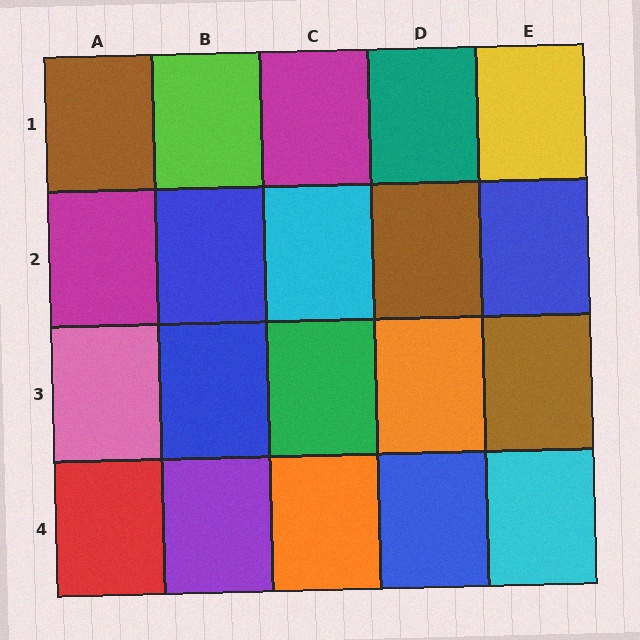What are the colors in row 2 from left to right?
Magenta, blue, cyan, brown, blue.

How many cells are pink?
1 cell is pink.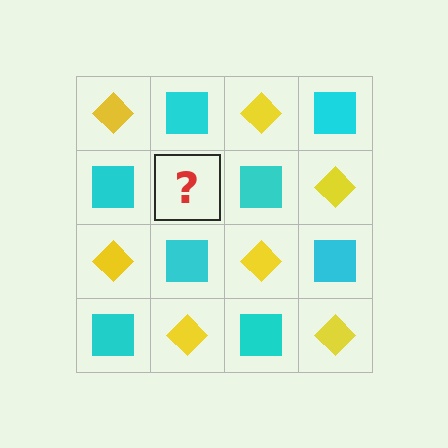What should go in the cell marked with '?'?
The missing cell should contain a yellow diamond.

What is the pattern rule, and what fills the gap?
The rule is that it alternates yellow diamond and cyan square in a checkerboard pattern. The gap should be filled with a yellow diamond.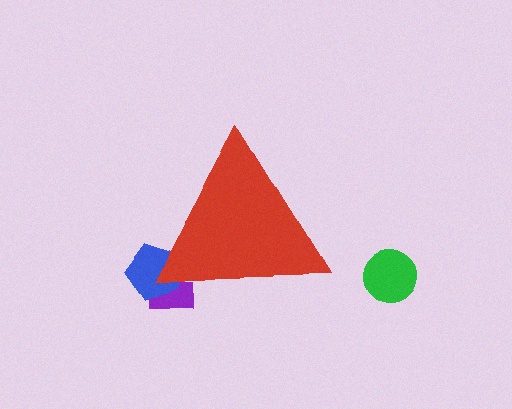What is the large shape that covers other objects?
A red triangle.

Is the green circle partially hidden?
No, the green circle is fully visible.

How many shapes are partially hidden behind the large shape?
2 shapes are partially hidden.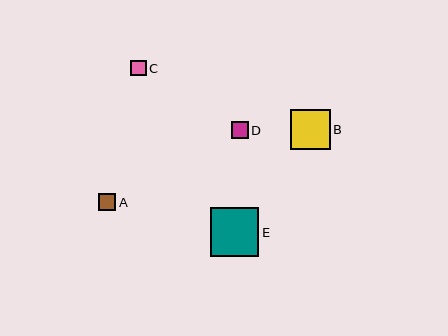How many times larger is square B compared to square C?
Square B is approximately 2.6 times the size of square C.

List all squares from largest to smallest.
From largest to smallest: E, B, A, D, C.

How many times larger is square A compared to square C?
Square A is approximately 1.1 times the size of square C.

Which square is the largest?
Square E is the largest with a size of approximately 49 pixels.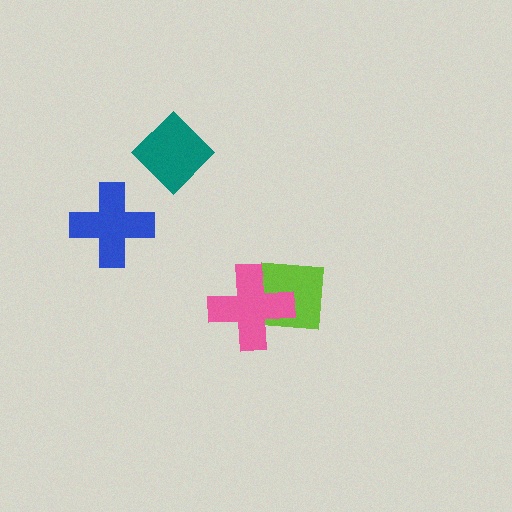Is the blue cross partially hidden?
No, no other shape covers it.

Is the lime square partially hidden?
Yes, it is partially covered by another shape.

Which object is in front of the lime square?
The pink cross is in front of the lime square.